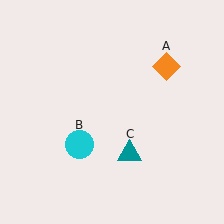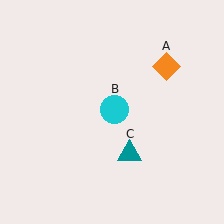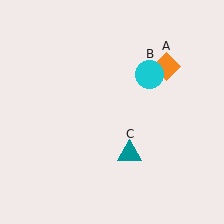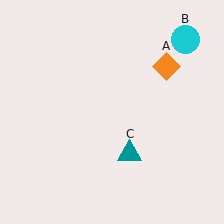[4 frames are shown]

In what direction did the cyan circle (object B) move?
The cyan circle (object B) moved up and to the right.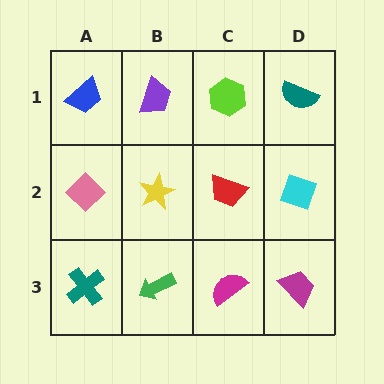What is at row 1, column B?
A purple trapezoid.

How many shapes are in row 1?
4 shapes.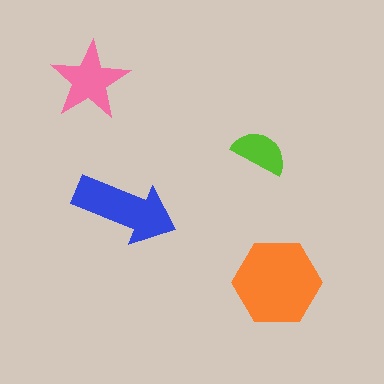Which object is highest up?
The pink star is topmost.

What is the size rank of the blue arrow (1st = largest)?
2nd.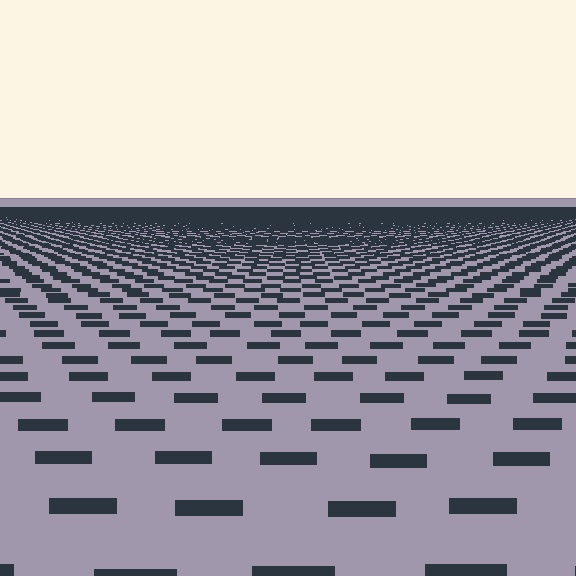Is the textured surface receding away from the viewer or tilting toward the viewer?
The surface is receding away from the viewer. Texture elements get smaller and denser toward the top.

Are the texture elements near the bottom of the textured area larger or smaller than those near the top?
Larger. Near the bottom, elements are closer to the viewer and appear at a bigger on-screen size.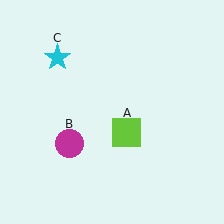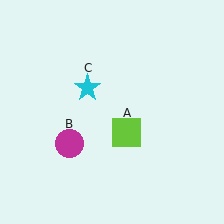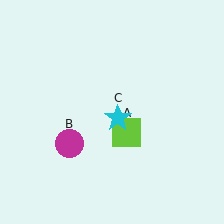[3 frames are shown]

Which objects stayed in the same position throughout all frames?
Lime square (object A) and magenta circle (object B) remained stationary.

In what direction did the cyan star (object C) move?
The cyan star (object C) moved down and to the right.